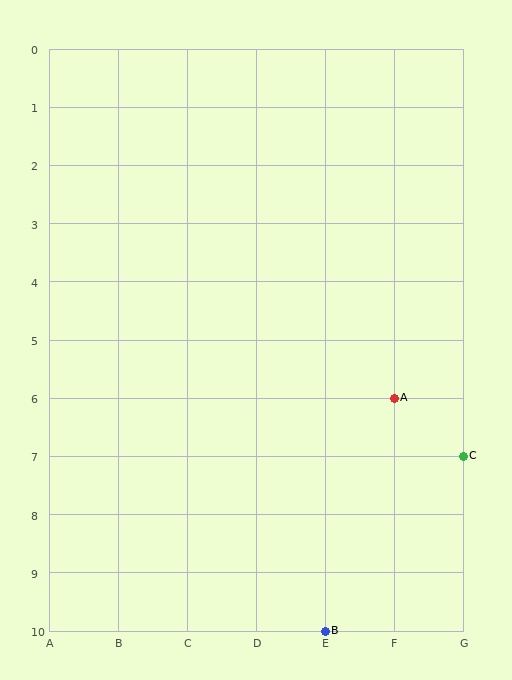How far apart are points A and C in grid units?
Points A and C are 1 column and 1 row apart (about 1.4 grid units diagonally).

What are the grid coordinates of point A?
Point A is at grid coordinates (F, 6).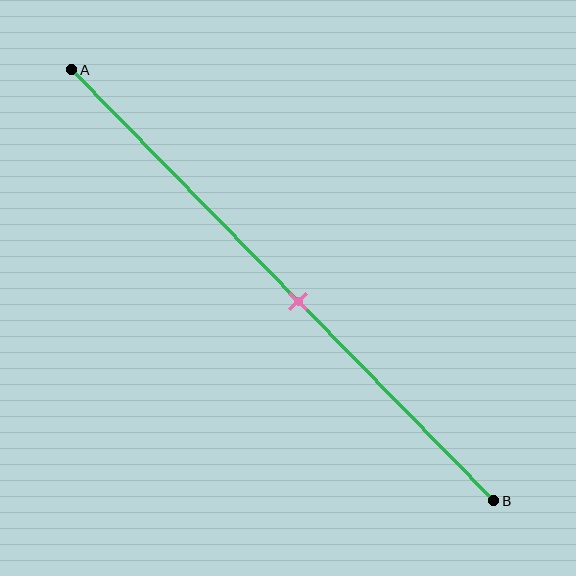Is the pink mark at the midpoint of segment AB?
No, the mark is at about 55% from A, not at the 50% midpoint.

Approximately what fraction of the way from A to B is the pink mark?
The pink mark is approximately 55% of the way from A to B.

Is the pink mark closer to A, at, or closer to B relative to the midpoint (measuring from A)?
The pink mark is closer to point B than the midpoint of segment AB.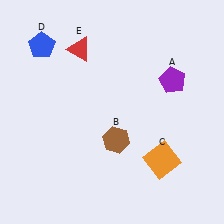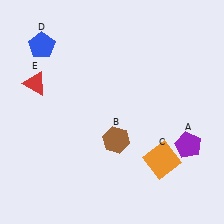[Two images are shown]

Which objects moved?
The objects that moved are: the purple pentagon (A), the red triangle (E).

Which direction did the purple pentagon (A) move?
The purple pentagon (A) moved down.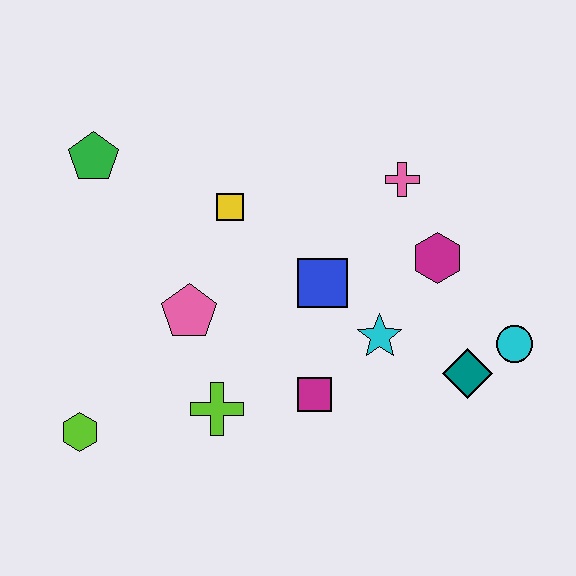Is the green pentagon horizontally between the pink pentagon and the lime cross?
No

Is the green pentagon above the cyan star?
Yes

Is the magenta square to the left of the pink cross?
Yes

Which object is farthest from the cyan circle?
The green pentagon is farthest from the cyan circle.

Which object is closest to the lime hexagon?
The lime cross is closest to the lime hexagon.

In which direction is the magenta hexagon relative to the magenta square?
The magenta hexagon is above the magenta square.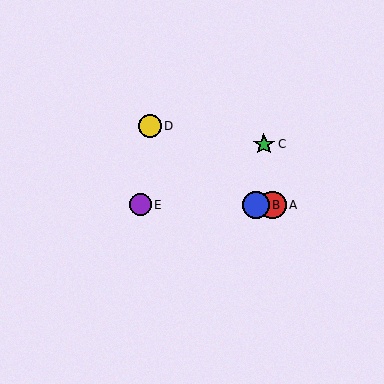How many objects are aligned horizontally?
3 objects (A, B, E) are aligned horizontally.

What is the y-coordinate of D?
Object D is at y≈126.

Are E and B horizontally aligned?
Yes, both are at y≈205.